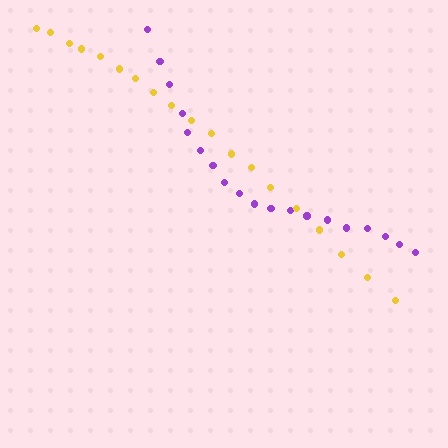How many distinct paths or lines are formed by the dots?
There are 2 distinct paths.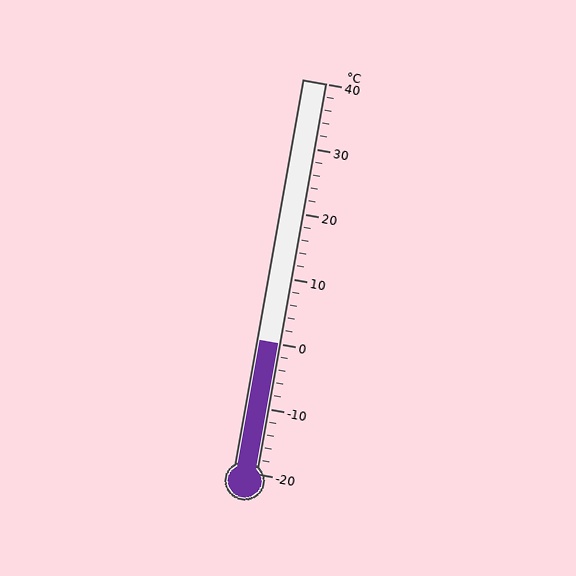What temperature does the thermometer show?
The thermometer shows approximately 0°C.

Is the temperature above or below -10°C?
The temperature is above -10°C.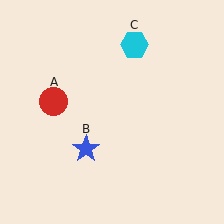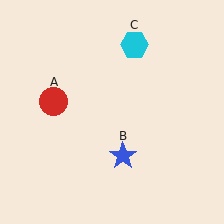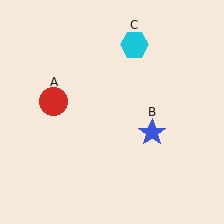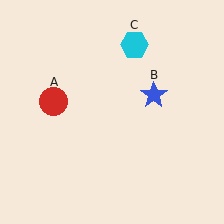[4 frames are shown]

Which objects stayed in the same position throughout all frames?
Red circle (object A) and cyan hexagon (object C) remained stationary.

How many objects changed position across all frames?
1 object changed position: blue star (object B).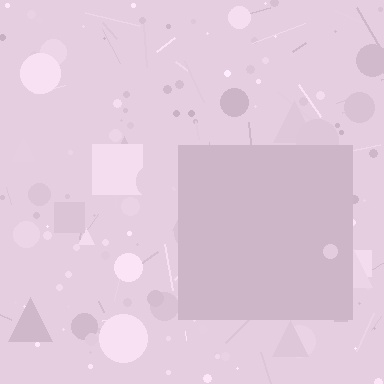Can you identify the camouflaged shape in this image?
The camouflaged shape is a square.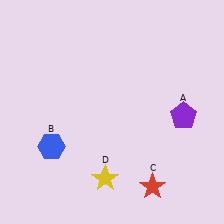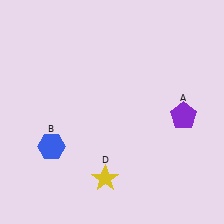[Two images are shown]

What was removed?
The red star (C) was removed in Image 2.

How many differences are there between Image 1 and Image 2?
There is 1 difference between the two images.